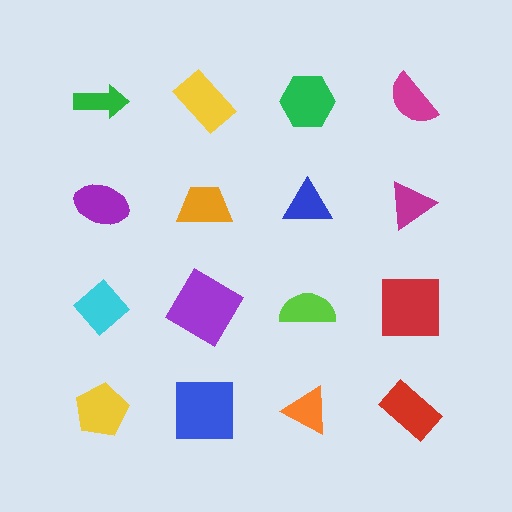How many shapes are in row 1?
4 shapes.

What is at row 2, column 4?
A magenta triangle.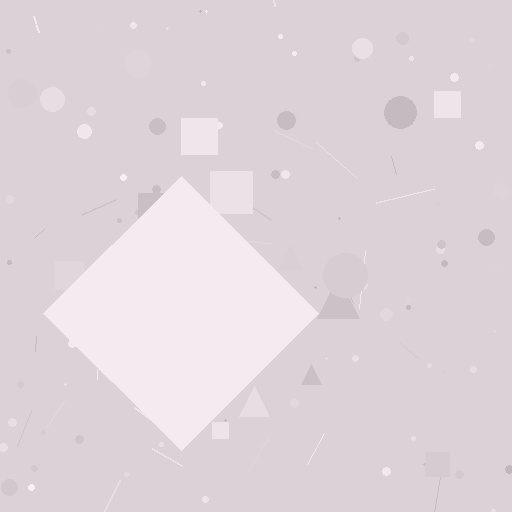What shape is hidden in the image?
A diamond is hidden in the image.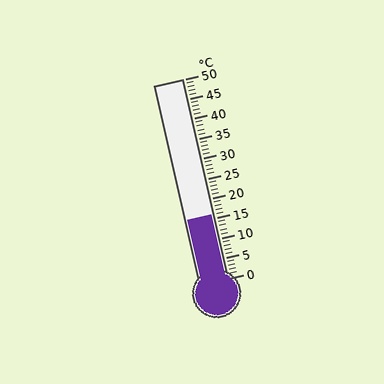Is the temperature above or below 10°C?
The temperature is above 10°C.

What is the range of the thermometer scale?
The thermometer scale ranges from 0°C to 50°C.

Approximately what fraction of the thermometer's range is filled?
The thermometer is filled to approximately 30% of its range.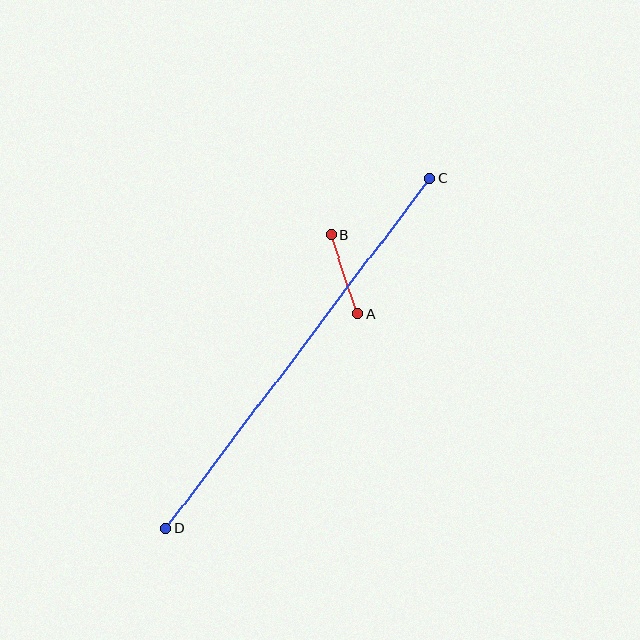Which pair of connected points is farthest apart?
Points C and D are farthest apart.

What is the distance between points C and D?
The distance is approximately 438 pixels.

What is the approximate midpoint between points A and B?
The midpoint is at approximately (344, 274) pixels.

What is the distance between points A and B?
The distance is approximately 84 pixels.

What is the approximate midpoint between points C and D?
The midpoint is at approximately (298, 353) pixels.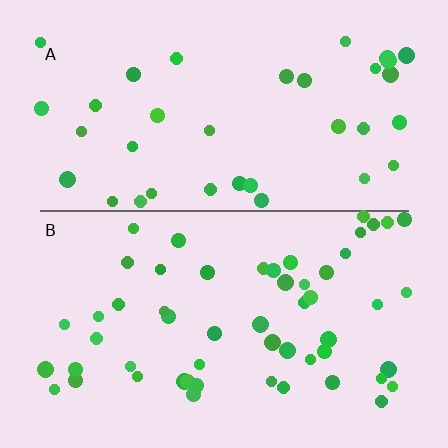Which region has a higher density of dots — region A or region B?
B (the bottom).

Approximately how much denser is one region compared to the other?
Approximately 1.5× — region B over region A.